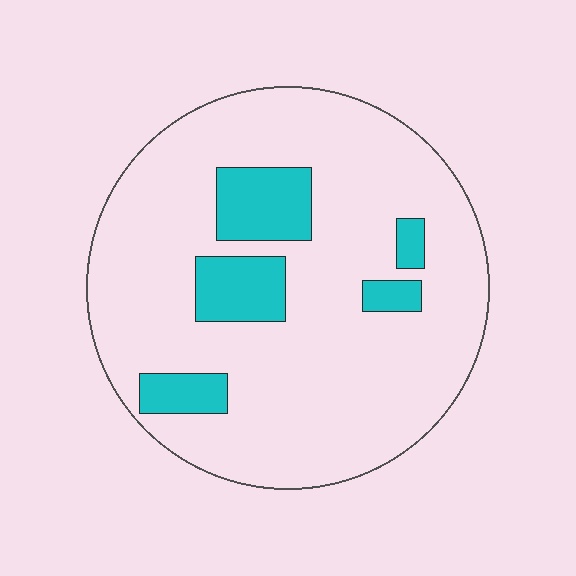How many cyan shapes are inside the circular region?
5.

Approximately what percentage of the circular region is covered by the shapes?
Approximately 15%.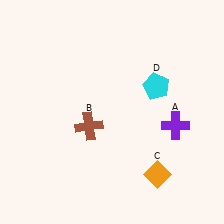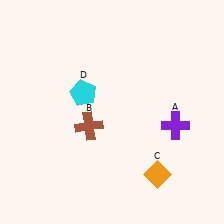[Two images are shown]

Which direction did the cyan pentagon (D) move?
The cyan pentagon (D) moved left.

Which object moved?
The cyan pentagon (D) moved left.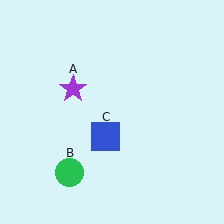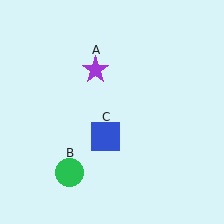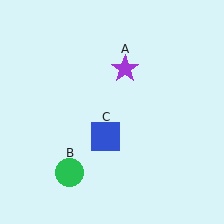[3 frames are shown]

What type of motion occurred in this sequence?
The purple star (object A) rotated clockwise around the center of the scene.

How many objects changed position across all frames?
1 object changed position: purple star (object A).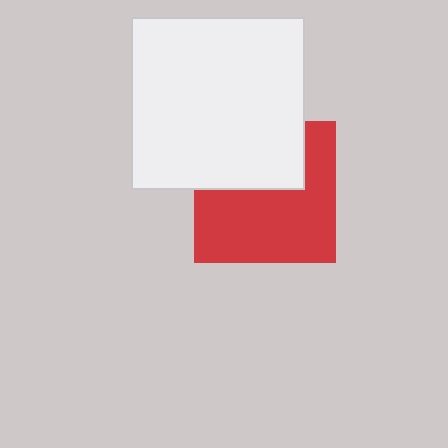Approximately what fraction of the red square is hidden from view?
Roughly 38% of the red square is hidden behind the white square.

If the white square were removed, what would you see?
You would see the complete red square.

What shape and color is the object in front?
The object in front is a white square.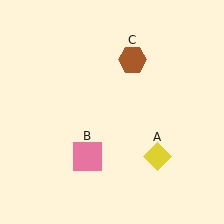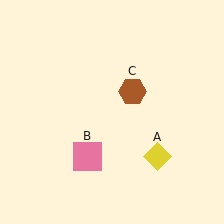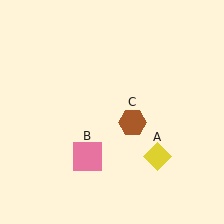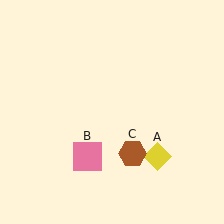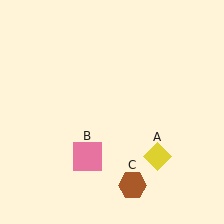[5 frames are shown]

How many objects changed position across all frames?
1 object changed position: brown hexagon (object C).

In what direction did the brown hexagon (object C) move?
The brown hexagon (object C) moved down.